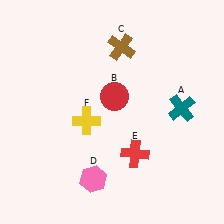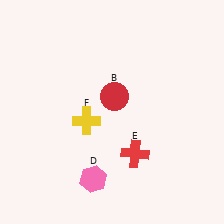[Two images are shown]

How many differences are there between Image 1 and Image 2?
There are 2 differences between the two images.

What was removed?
The teal cross (A), the brown cross (C) were removed in Image 2.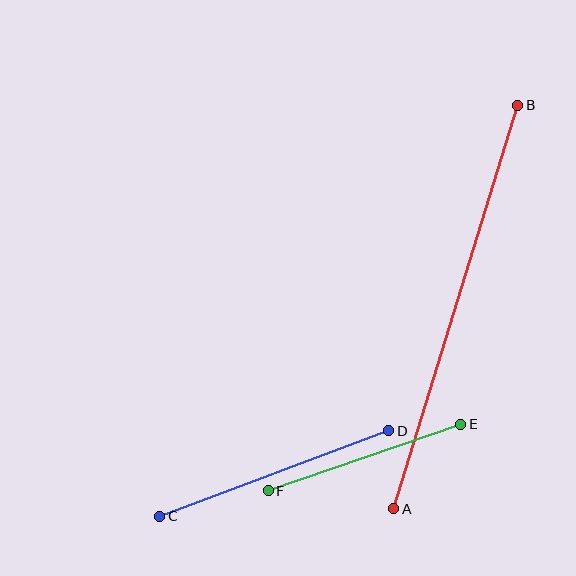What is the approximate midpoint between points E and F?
The midpoint is at approximately (364, 457) pixels.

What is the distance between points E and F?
The distance is approximately 204 pixels.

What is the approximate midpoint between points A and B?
The midpoint is at approximately (456, 307) pixels.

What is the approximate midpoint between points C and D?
The midpoint is at approximately (274, 474) pixels.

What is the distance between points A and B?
The distance is approximately 422 pixels.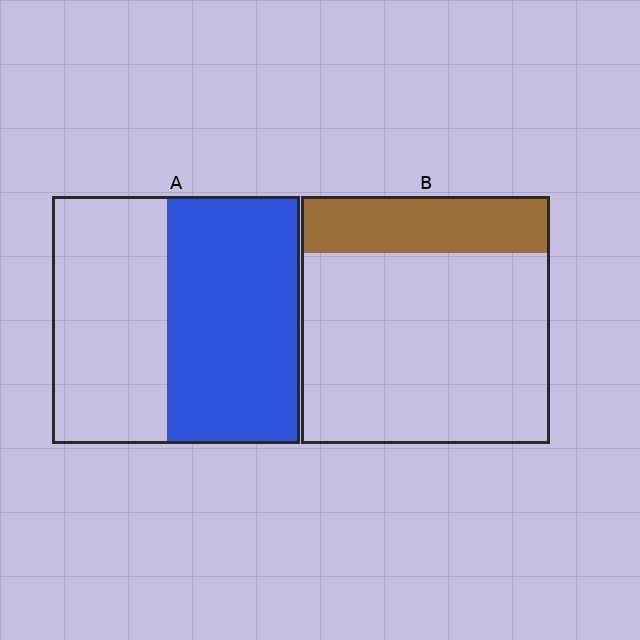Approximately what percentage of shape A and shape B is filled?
A is approximately 55% and B is approximately 25%.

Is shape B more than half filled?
No.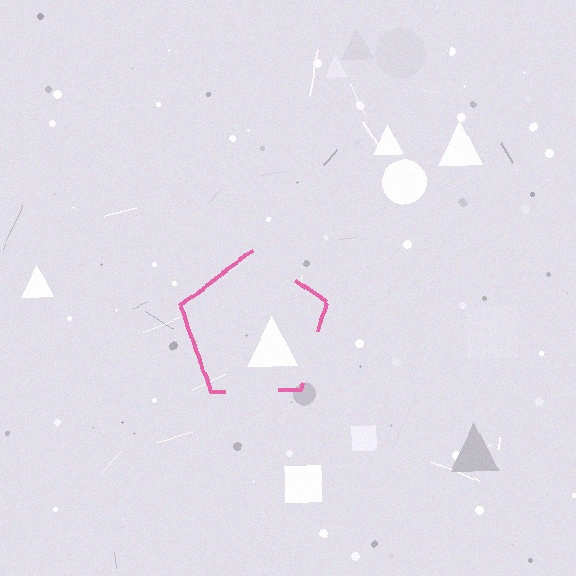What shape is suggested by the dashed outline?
The dashed outline suggests a pentagon.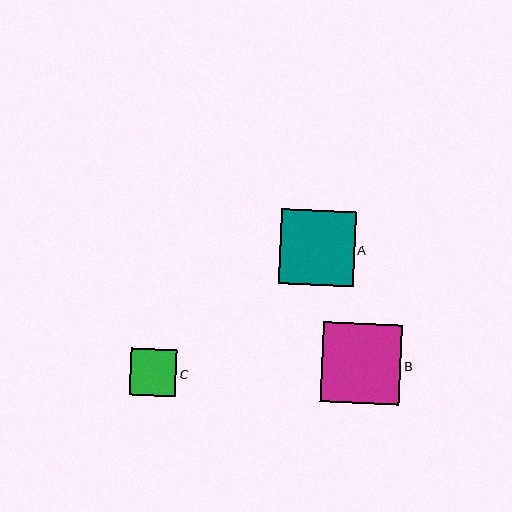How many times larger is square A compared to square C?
Square A is approximately 1.6 times the size of square C.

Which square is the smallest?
Square C is the smallest with a size of approximately 47 pixels.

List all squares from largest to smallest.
From largest to smallest: B, A, C.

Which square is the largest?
Square B is the largest with a size of approximately 80 pixels.